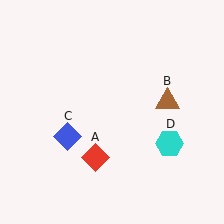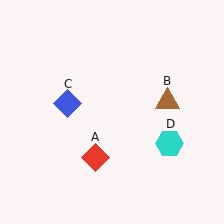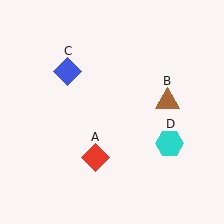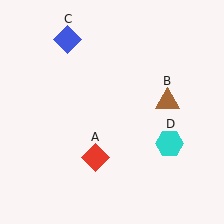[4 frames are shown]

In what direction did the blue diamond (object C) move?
The blue diamond (object C) moved up.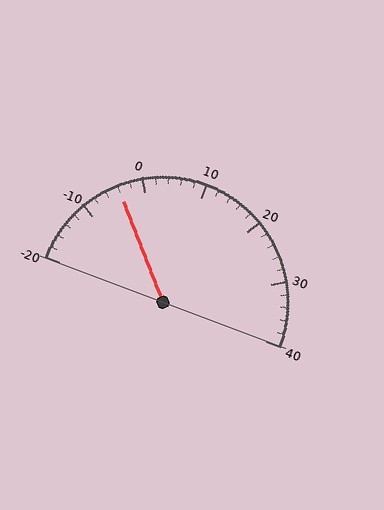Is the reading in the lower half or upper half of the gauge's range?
The reading is in the lower half of the range (-20 to 40).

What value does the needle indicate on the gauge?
The needle indicates approximately -4.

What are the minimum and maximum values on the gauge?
The gauge ranges from -20 to 40.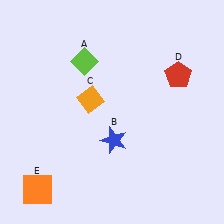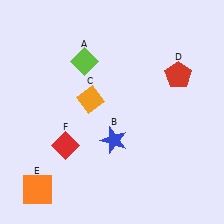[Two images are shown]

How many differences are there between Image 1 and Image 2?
There is 1 difference between the two images.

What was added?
A red diamond (F) was added in Image 2.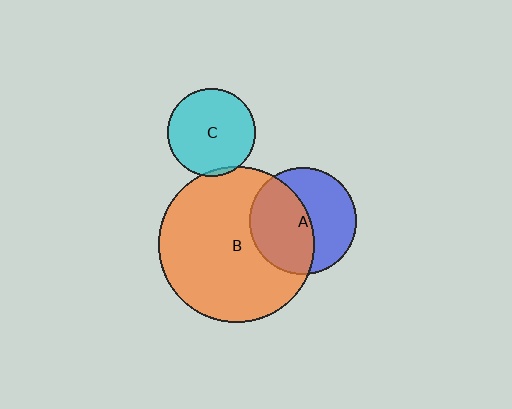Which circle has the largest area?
Circle B (orange).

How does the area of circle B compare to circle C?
Approximately 3.2 times.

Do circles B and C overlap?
Yes.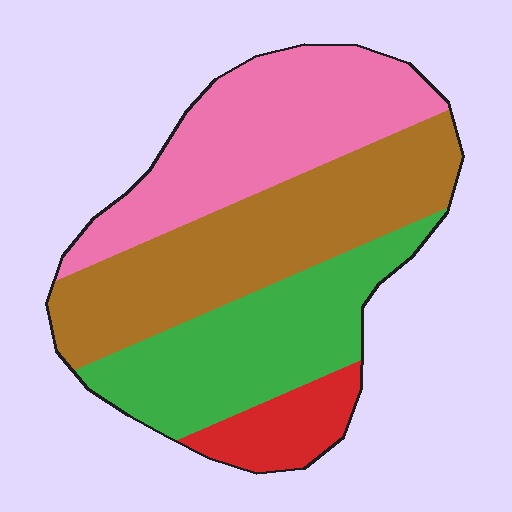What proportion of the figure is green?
Green covers around 25% of the figure.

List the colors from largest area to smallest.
From largest to smallest: brown, pink, green, red.